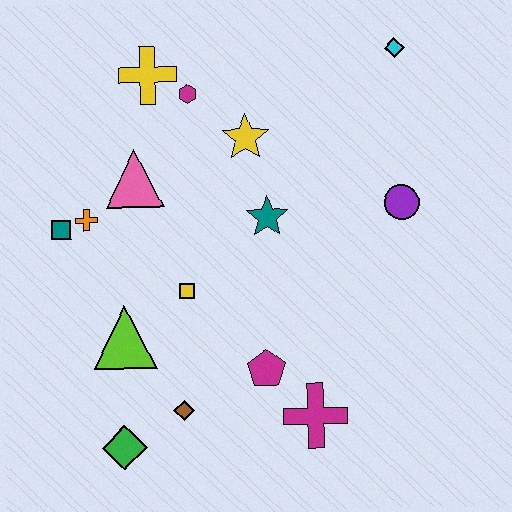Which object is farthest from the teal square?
The cyan diamond is farthest from the teal square.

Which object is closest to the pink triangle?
The orange cross is closest to the pink triangle.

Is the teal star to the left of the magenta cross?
Yes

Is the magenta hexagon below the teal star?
No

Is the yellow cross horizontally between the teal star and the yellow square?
No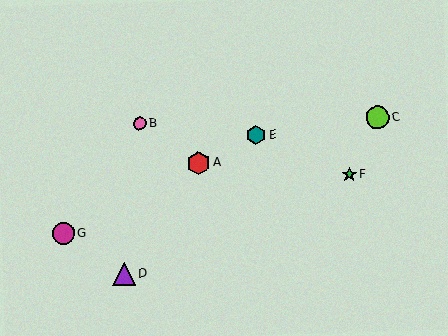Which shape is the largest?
The lime circle (labeled C) is the largest.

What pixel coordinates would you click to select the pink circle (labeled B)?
Click at (139, 123) to select the pink circle B.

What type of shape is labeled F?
Shape F is a green star.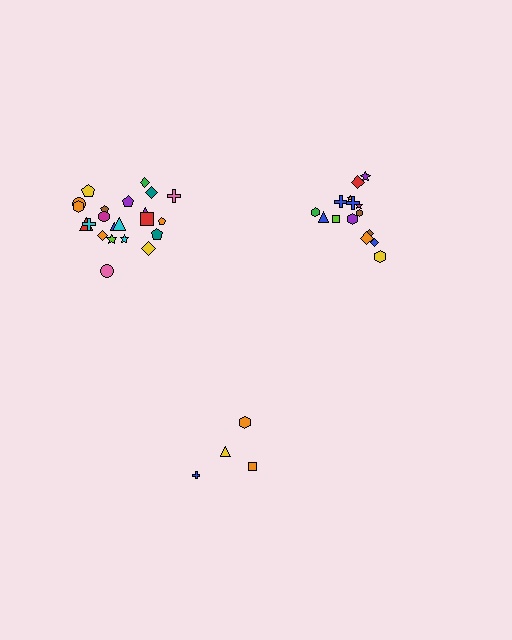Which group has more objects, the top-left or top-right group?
The top-left group.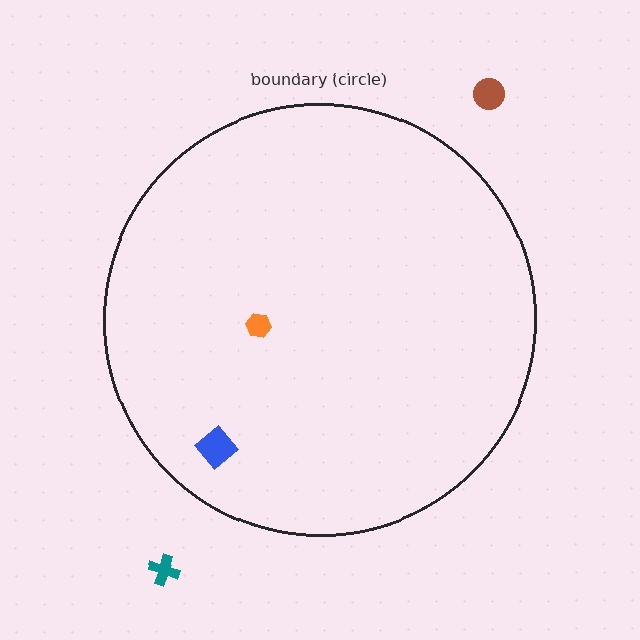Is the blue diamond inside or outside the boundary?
Inside.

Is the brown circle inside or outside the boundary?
Outside.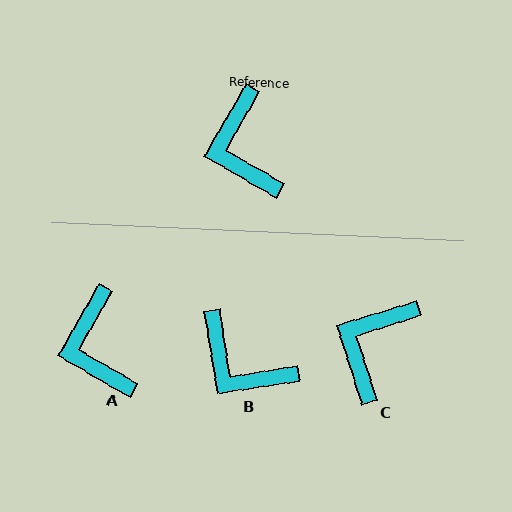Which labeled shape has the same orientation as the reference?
A.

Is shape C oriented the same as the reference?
No, it is off by about 43 degrees.